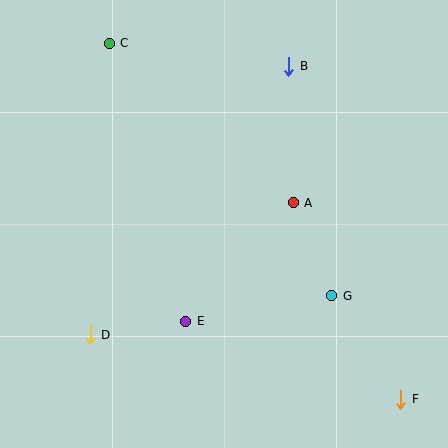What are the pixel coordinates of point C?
Point C is at (109, 43).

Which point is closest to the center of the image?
Point A at (293, 203) is closest to the center.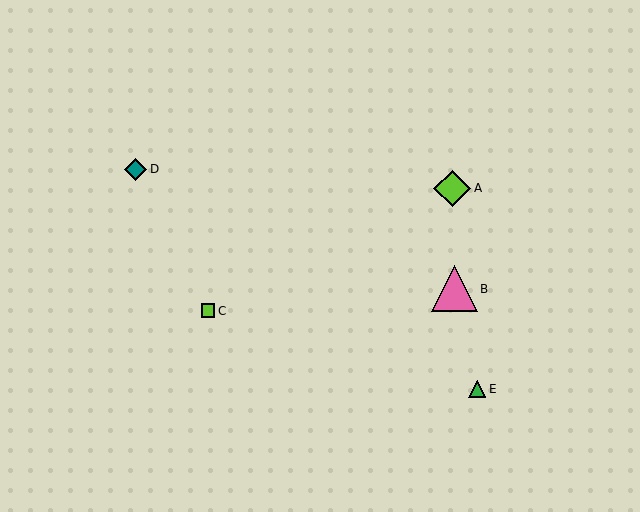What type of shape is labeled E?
Shape E is a green triangle.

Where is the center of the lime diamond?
The center of the lime diamond is at (452, 188).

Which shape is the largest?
The pink triangle (labeled B) is the largest.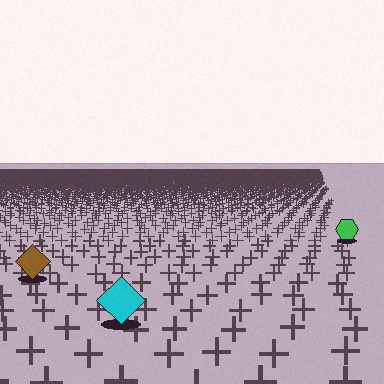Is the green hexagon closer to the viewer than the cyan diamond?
No. The cyan diamond is closer — you can tell from the texture gradient: the ground texture is coarser near it.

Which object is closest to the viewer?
The cyan diamond is closest. The texture marks near it are larger and more spread out.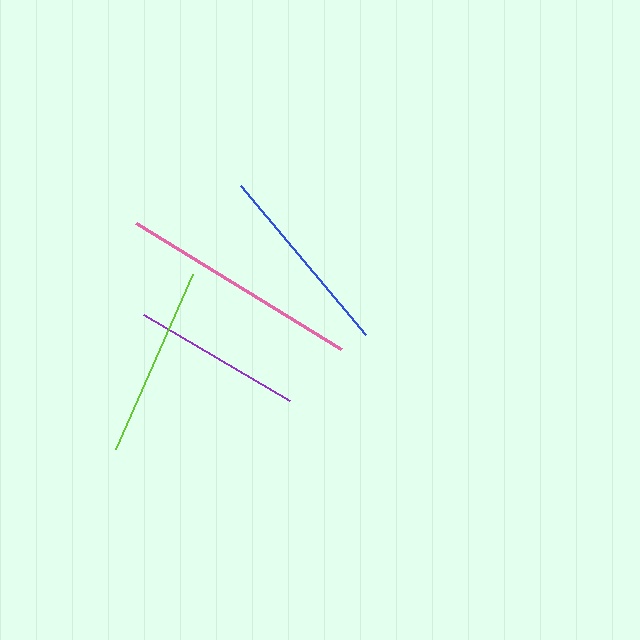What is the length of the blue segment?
The blue segment is approximately 194 pixels long.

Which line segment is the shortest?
The purple line is the shortest at approximately 169 pixels.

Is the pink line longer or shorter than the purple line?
The pink line is longer than the purple line.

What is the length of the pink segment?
The pink segment is approximately 240 pixels long.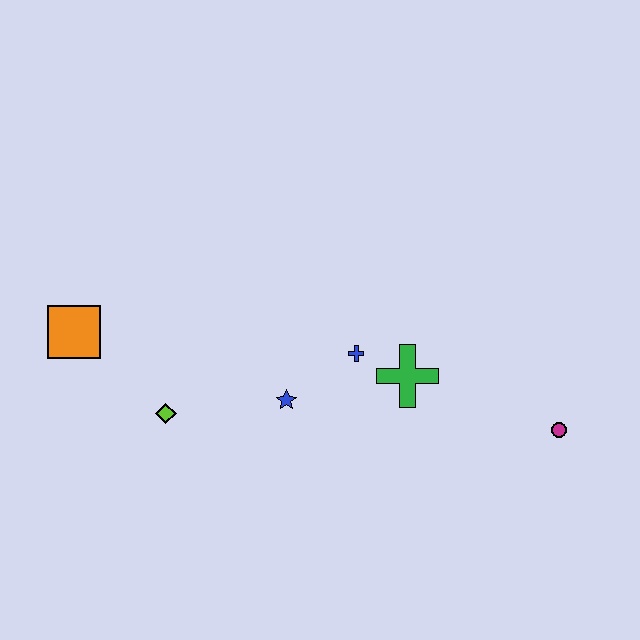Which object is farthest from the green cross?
The orange square is farthest from the green cross.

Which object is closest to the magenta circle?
The green cross is closest to the magenta circle.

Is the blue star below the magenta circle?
No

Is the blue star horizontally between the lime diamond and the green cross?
Yes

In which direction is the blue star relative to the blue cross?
The blue star is to the left of the blue cross.